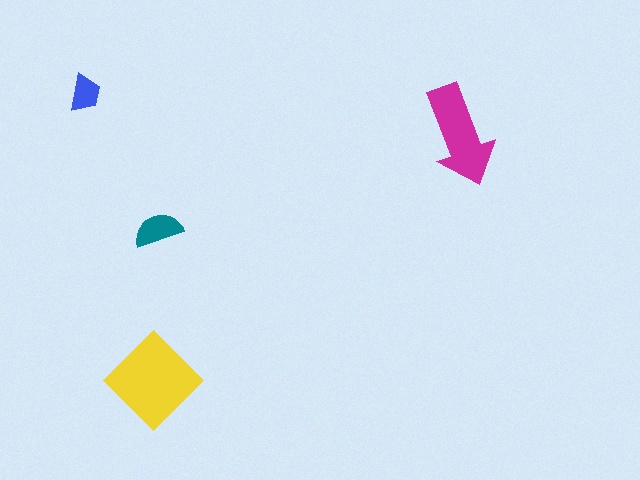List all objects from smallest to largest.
The blue trapezoid, the teal semicircle, the magenta arrow, the yellow diamond.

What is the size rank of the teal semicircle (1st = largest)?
3rd.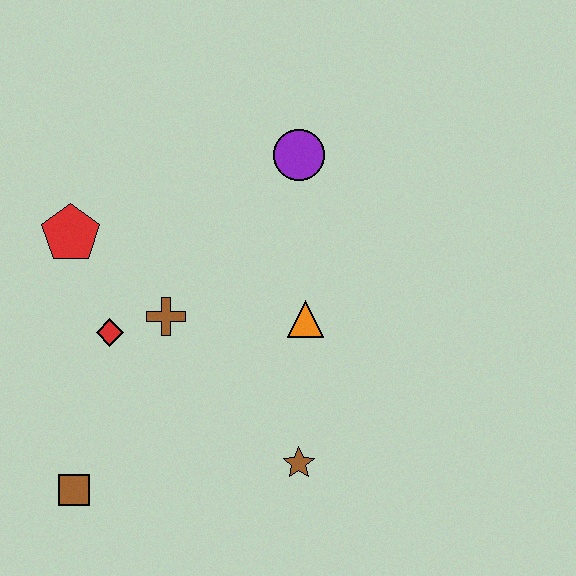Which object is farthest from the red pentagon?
The brown star is farthest from the red pentagon.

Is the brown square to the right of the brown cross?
No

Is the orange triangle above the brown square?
Yes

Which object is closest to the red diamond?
The brown cross is closest to the red diamond.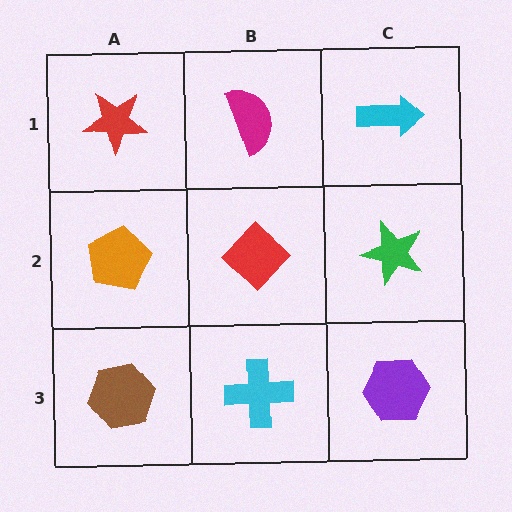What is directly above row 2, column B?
A magenta semicircle.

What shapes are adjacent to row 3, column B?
A red diamond (row 2, column B), a brown hexagon (row 3, column A), a purple hexagon (row 3, column C).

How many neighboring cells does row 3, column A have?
2.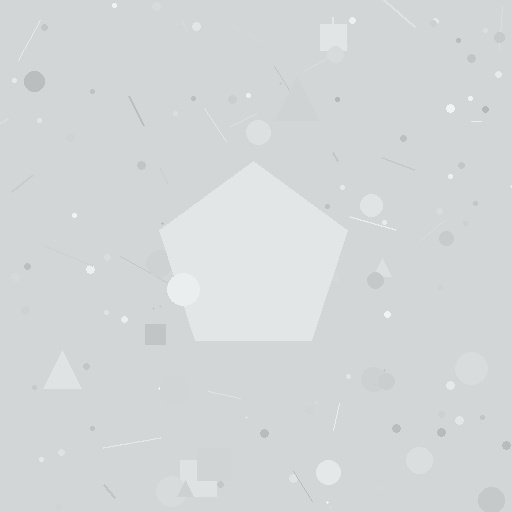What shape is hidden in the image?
A pentagon is hidden in the image.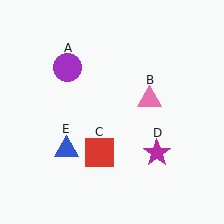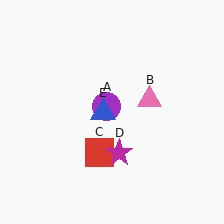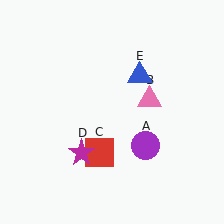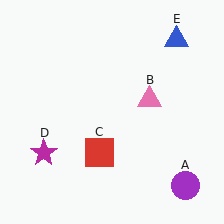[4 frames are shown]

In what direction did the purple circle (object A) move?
The purple circle (object A) moved down and to the right.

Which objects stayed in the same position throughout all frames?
Pink triangle (object B) and red square (object C) remained stationary.